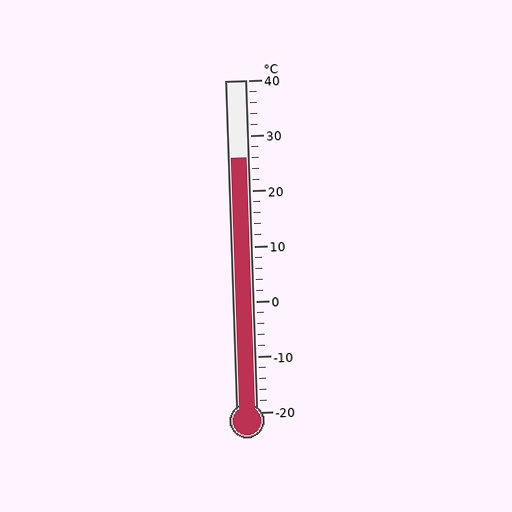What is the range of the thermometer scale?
The thermometer scale ranges from -20°C to 40°C.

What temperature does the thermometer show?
The thermometer shows approximately 26°C.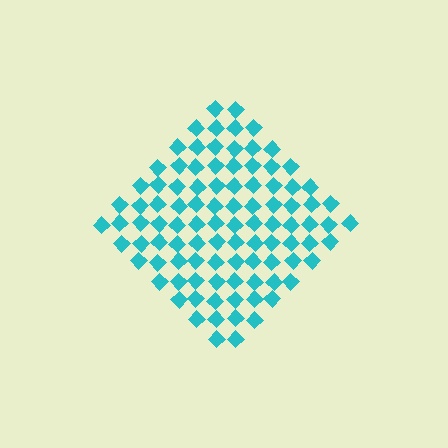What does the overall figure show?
The overall figure shows a diamond.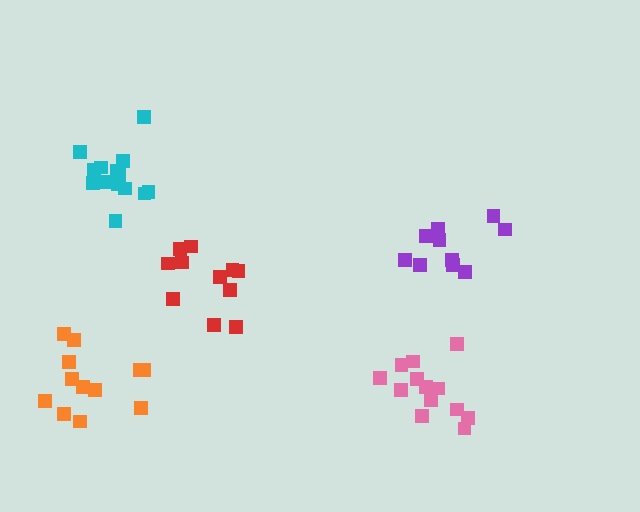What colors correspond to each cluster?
The clusters are colored: red, purple, orange, cyan, pink.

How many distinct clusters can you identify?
There are 5 distinct clusters.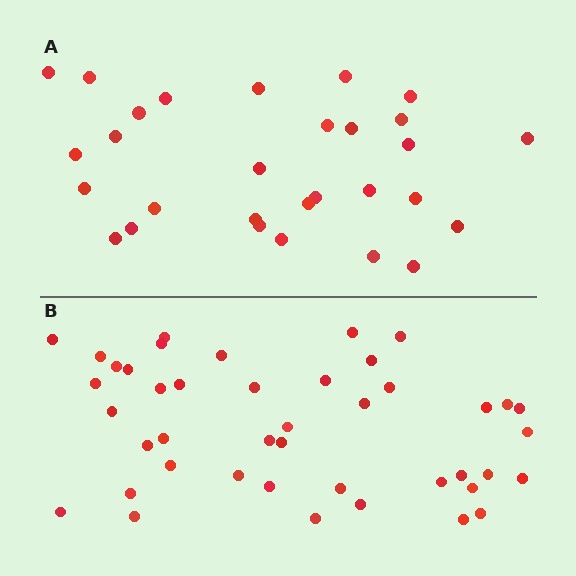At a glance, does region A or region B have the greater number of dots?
Region B (the bottom region) has more dots.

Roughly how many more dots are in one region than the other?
Region B has approximately 15 more dots than region A.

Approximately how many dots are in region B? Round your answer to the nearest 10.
About 40 dots. (The exact count is 43, which rounds to 40.)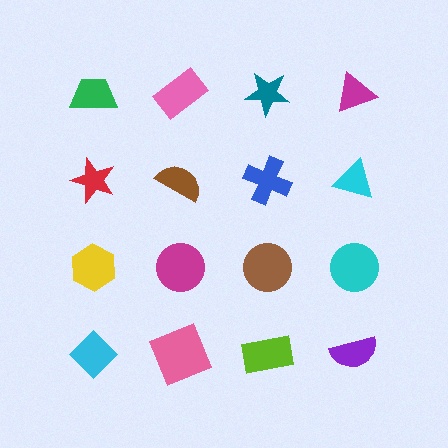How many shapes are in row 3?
4 shapes.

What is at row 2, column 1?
A red star.